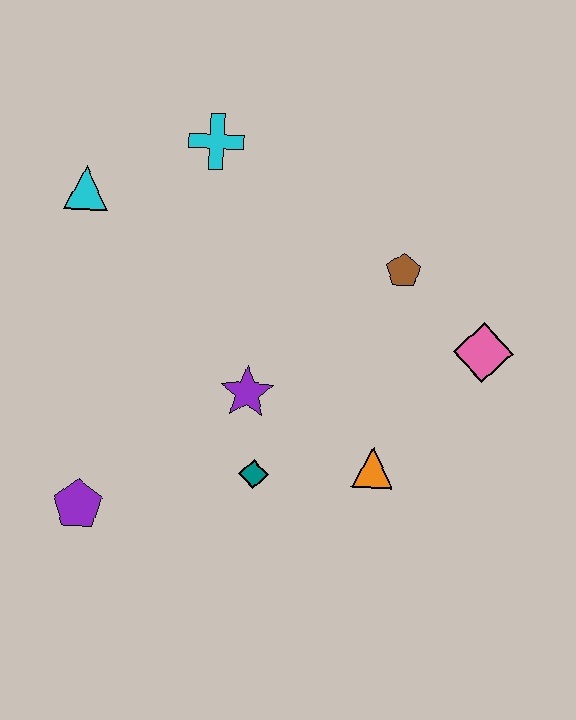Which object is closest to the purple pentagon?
The teal diamond is closest to the purple pentagon.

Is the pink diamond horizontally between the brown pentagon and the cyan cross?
No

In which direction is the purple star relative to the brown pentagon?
The purple star is to the left of the brown pentagon.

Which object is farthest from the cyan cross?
The purple pentagon is farthest from the cyan cross.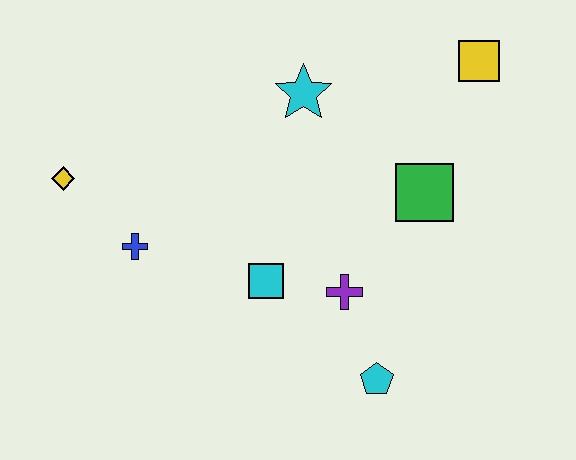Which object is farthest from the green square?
The yellow diamond is farthest from the green square.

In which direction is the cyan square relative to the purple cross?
The cyan square is to the left of the purple cross.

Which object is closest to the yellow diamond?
The blue cross is closest to the yellow diamond.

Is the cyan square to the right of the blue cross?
Yes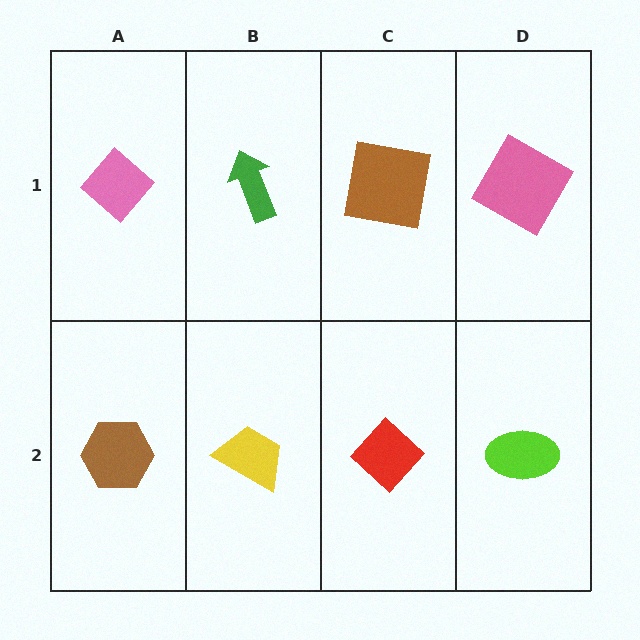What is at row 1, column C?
A brown square.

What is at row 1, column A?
A pink diamond.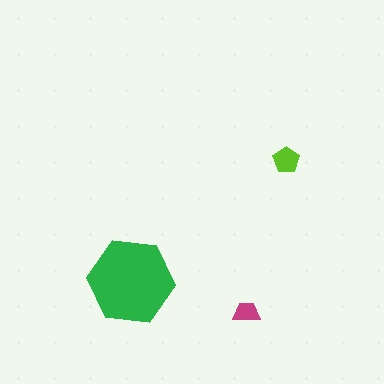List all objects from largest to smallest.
The green hexagon, the lime pentagon, the magenta trapezoid.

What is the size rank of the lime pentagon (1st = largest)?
2nd.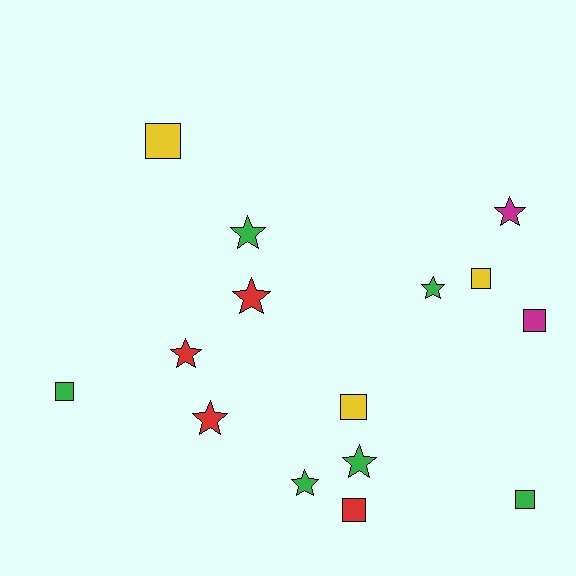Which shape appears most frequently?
Star, with 8 objects.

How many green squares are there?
There are 2 green squares.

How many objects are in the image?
There are 15 objects.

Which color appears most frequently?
Green, with 6 objects.